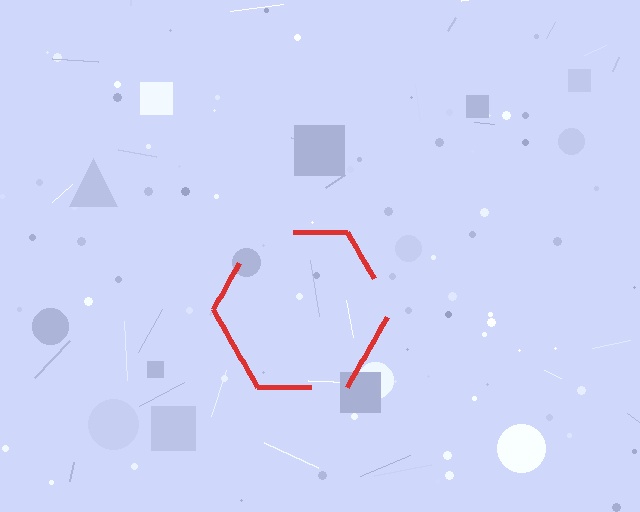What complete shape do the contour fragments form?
The contour fragments form a hexagon.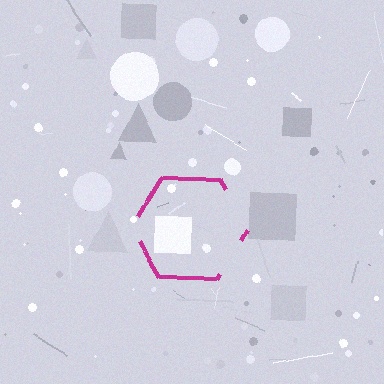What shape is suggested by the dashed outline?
The dashed outline suggests a hexagon.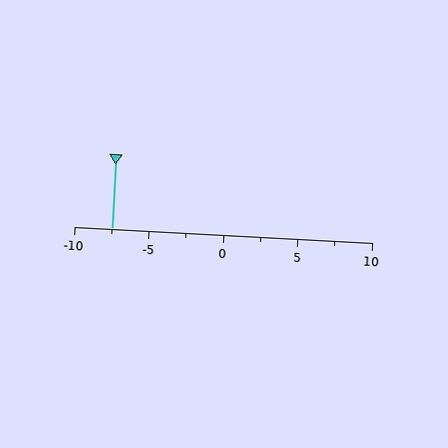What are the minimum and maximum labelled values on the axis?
The axis runs from -10 to 10.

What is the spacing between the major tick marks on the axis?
The major ticks are spaced 5 apart.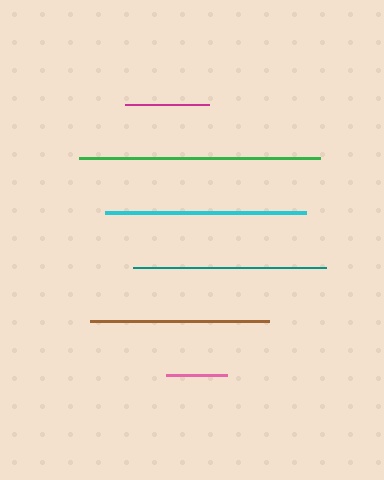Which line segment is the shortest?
The pink line is the shortest at approximately 61 pixels.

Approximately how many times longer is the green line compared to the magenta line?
The green line is approximately 2.9 times the length of the magenta line.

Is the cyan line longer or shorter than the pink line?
The cyan line is longer than the pink line.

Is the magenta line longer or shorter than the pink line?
The magenta line is longer than the pink line.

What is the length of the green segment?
The green segment is approximately 240 pixels long.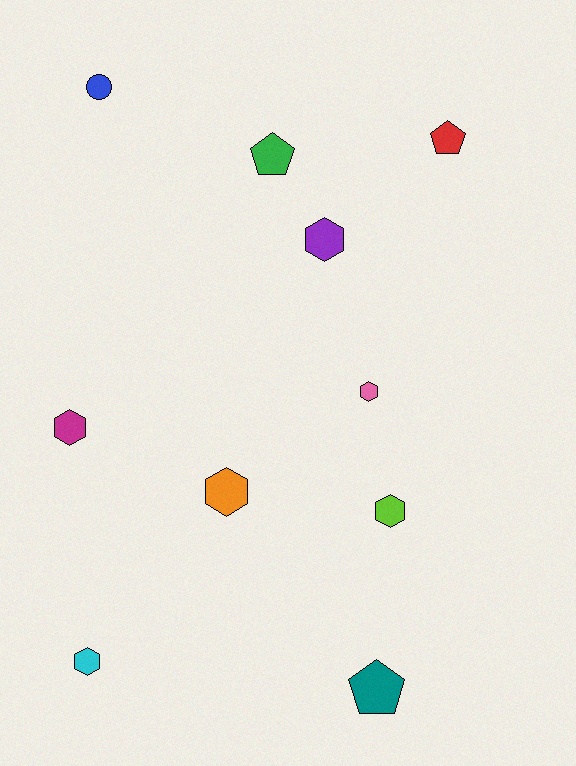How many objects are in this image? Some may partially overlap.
There are 10 objects.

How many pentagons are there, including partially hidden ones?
There are 3 pentagons.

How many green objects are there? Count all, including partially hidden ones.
There is 1 green object.